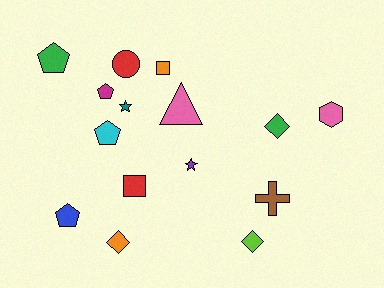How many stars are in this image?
There are 2 stars.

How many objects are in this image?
There are 15 objects.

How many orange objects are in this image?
There are 2 orange objects.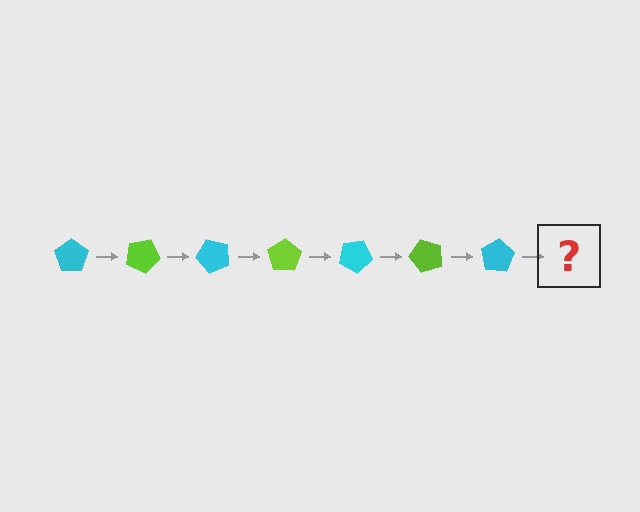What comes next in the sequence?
The next element should be a lime pentagon, rotated 175 degrees from the start.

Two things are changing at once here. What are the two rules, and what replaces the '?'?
The two rules are that it rotates 25 degrees each step and the color cycles through cyan and lime. The '?' should be a lime pentagon, rotated 175 degrees from the start.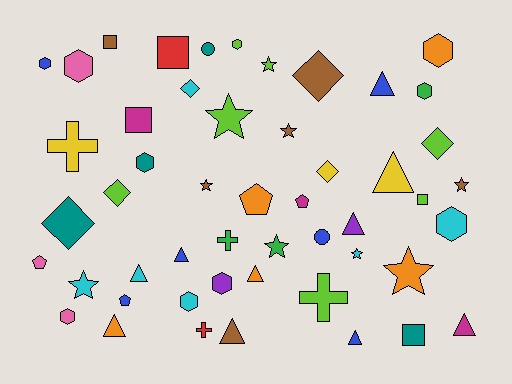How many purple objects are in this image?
There are 2 purple objects.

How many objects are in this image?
There are 50 objects.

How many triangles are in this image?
There are 10 triangles.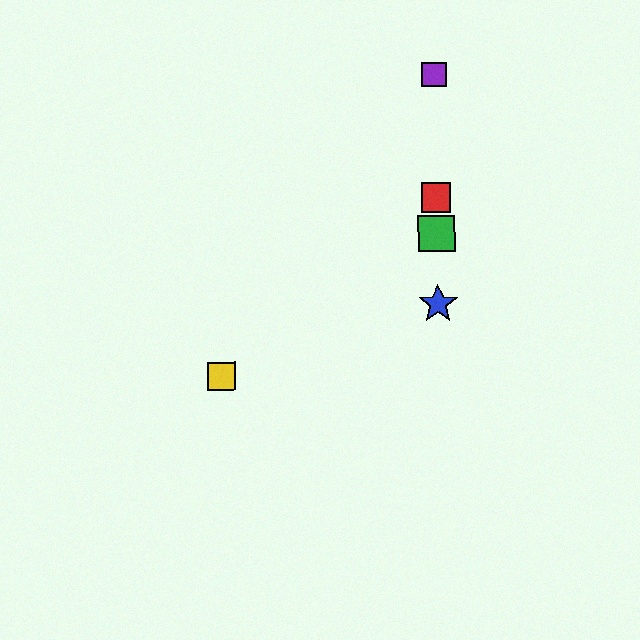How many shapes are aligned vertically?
4 shapes (the red square, the blue star, the green square, the purple square) are aligned vertically.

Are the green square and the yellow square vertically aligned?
No, the green square is at x≈437 and the yellow square is at x≈221.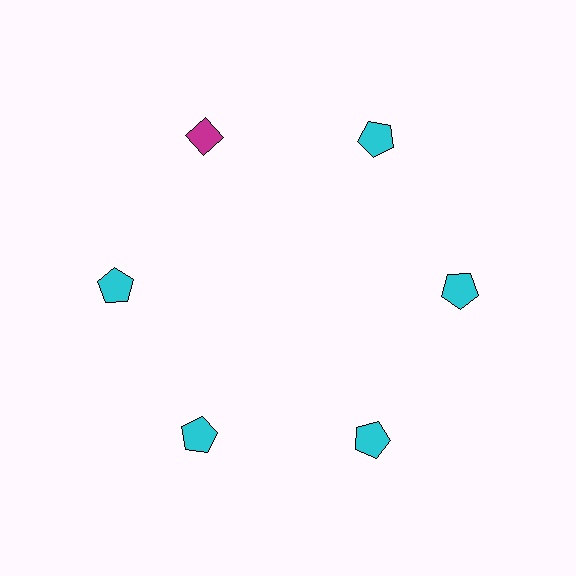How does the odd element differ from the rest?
It differs in both color (magenta instead of cyan) and shape (diamond instead of pentagon).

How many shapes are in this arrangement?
There are 6 shapes arranged in a ring pattern.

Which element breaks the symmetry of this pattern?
The magenta diamond at roughly the 11 o'clock position breaks the symmetry. All other shapes are cyan pentagons.